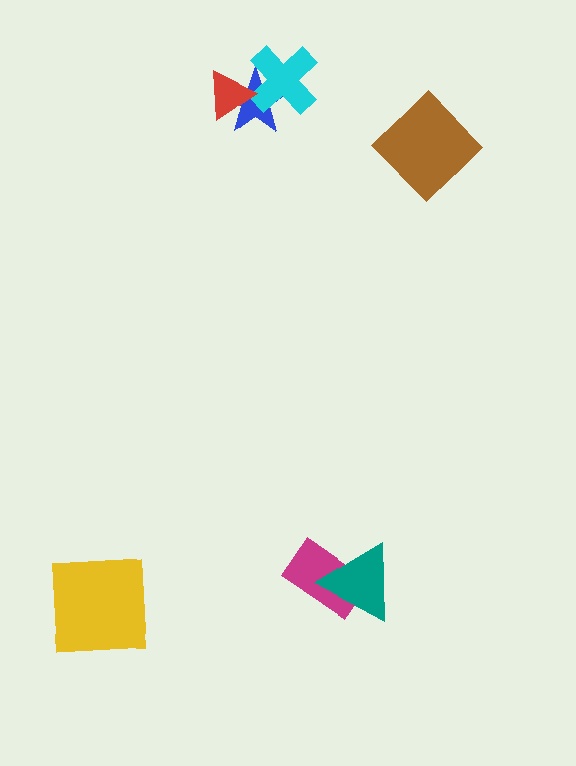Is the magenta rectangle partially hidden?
Yes, it is partially covered by another shape.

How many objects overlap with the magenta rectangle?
1 object overlaps with the magenta rectangle.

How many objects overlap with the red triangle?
2 objects overlap with the red triangle.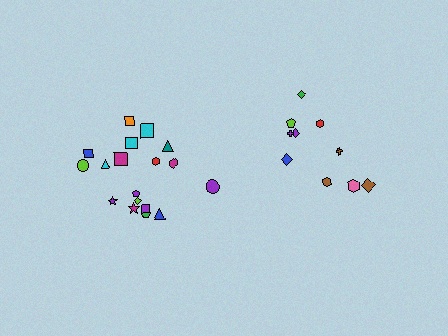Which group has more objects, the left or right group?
The left group.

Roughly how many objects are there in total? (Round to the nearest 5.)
Roughly 30 objects in total.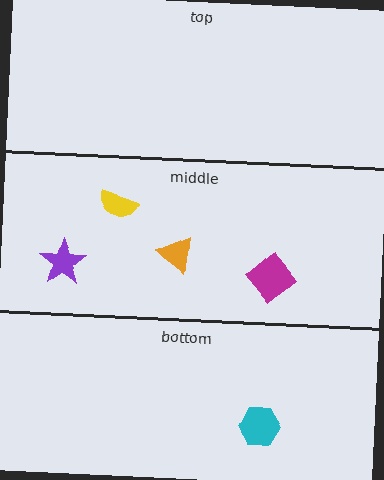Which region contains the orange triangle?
The middle region.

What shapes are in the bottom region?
The cyan hexagon.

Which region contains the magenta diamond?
The middle region.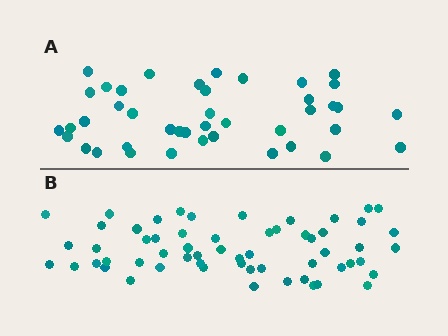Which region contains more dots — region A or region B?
Region B (the bottom region) has more dots.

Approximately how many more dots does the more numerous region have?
Region B has approximately 15 more dots than region A.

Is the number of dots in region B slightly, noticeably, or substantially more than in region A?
Region B has noticeably more, but not dramatically so. The ratio is roughly 1.4 to 1.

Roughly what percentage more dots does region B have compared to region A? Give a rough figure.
About 40% more.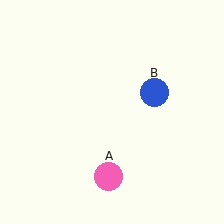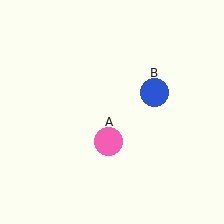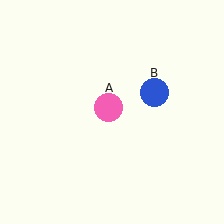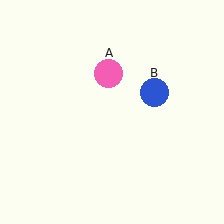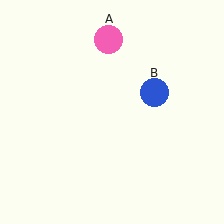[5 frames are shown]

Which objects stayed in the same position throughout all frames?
Blue circle (object B) remained stationary.